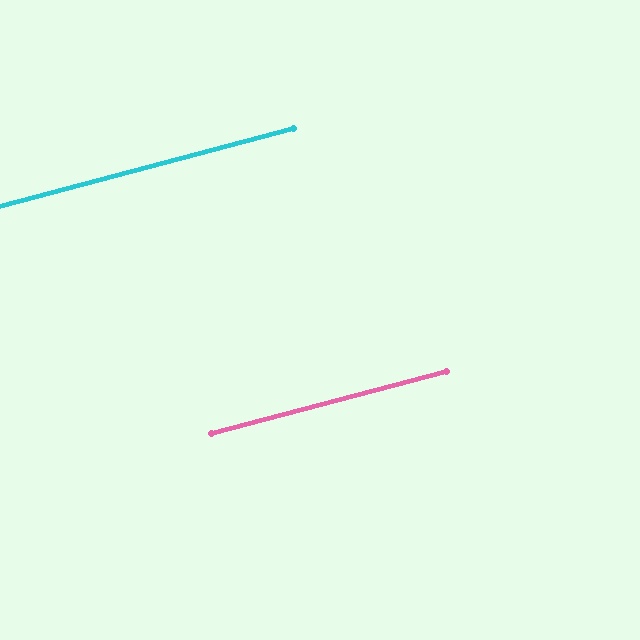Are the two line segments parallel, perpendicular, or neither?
Parallel — their directions differ by only 0.0°.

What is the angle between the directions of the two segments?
Approximately 0 degrees.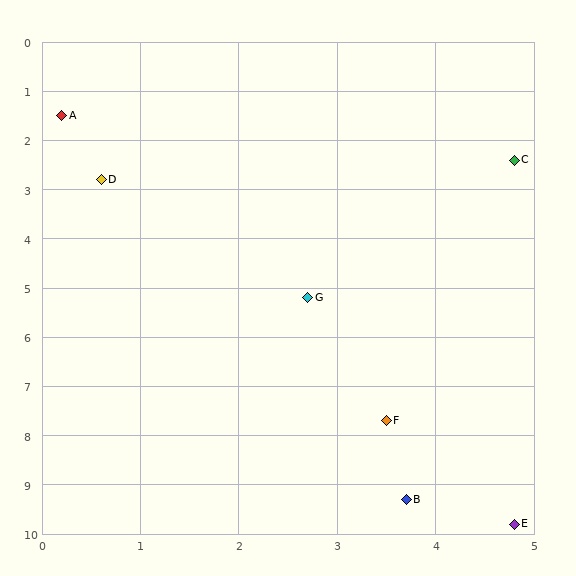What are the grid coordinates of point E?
Point E is at approximately (4.8, 9.8).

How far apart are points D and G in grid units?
Points D and G are about 3.2 grid units apart.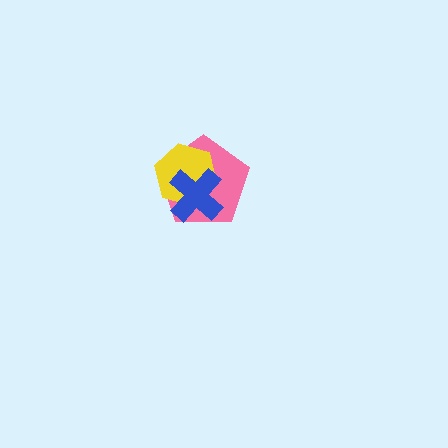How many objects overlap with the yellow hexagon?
2 objects overlap with the yellow hexagon.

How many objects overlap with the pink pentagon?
2 objects overlap with the pink pentagon.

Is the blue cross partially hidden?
No, no other shape covers it.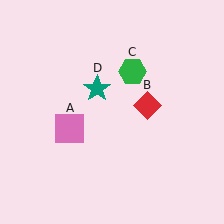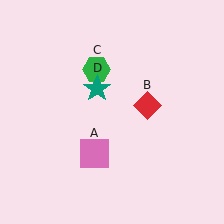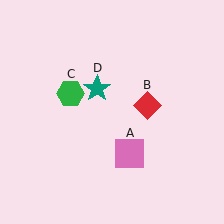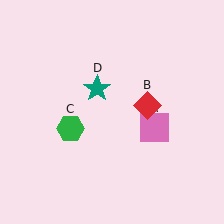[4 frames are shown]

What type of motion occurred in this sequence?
The pink square (object A), green hexagon (object C) rotated counterclockwise around the center of the scene.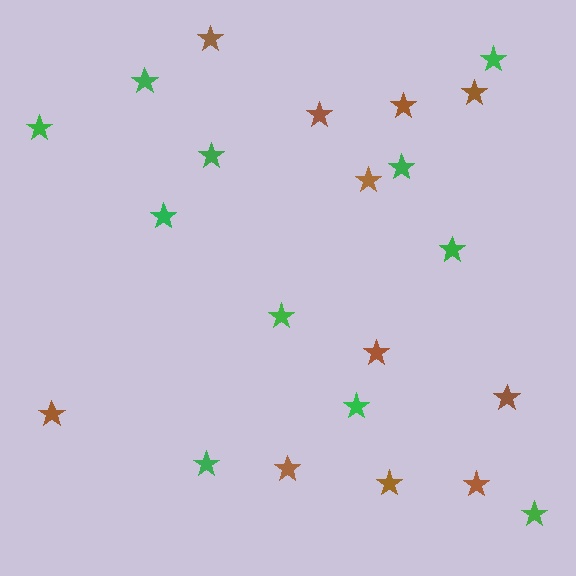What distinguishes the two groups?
There are 2 groups: one group of brown stars (11) and one group of green stars (11).